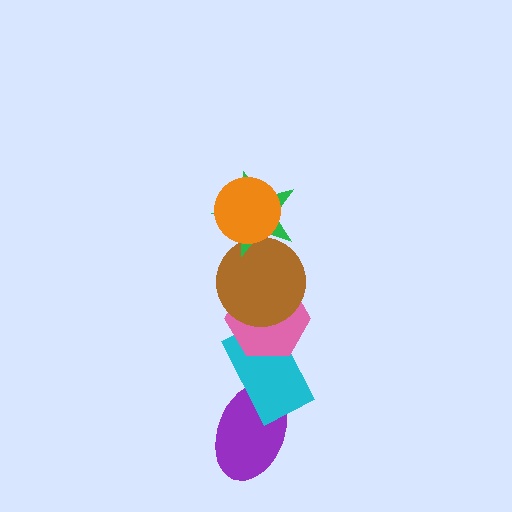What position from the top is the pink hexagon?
The pink hexagon is 4th from the top.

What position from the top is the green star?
The green star is 2nd from the top.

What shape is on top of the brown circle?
The green star is on top of the brown circle.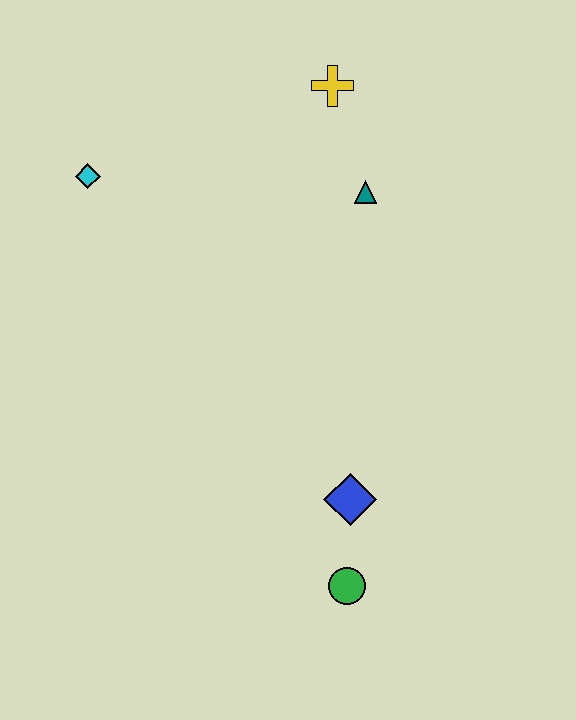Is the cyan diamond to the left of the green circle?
Yes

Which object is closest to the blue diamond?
The green circle is closest to the blue diamond.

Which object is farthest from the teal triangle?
The green circle is farthest from the teal triangle.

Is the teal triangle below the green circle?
No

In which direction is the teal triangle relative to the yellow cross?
The teal triangle is below the yellow cross.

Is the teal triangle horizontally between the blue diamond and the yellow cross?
No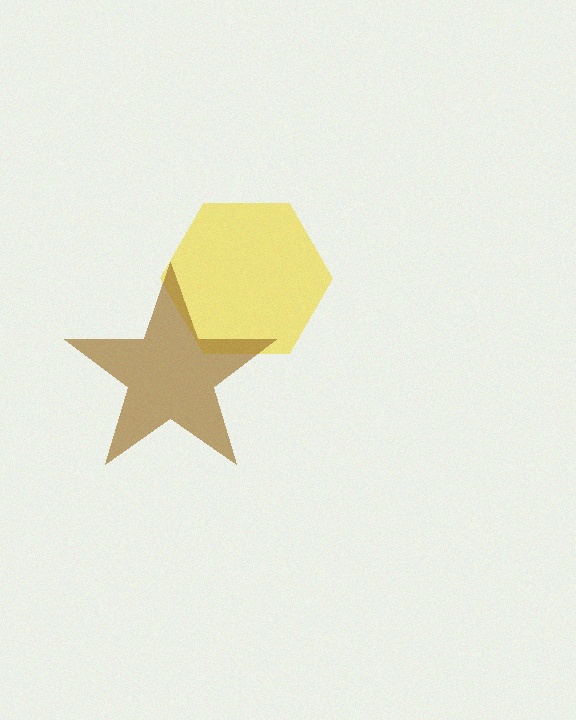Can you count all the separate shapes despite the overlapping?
Yes, there are 2 separate shapes.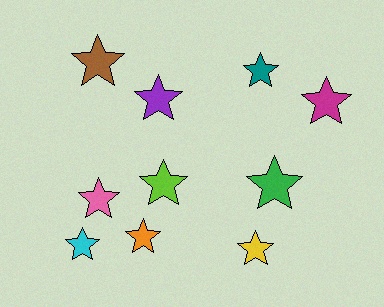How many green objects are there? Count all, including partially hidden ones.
There is 1 green object.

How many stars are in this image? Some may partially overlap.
There are 10 stars.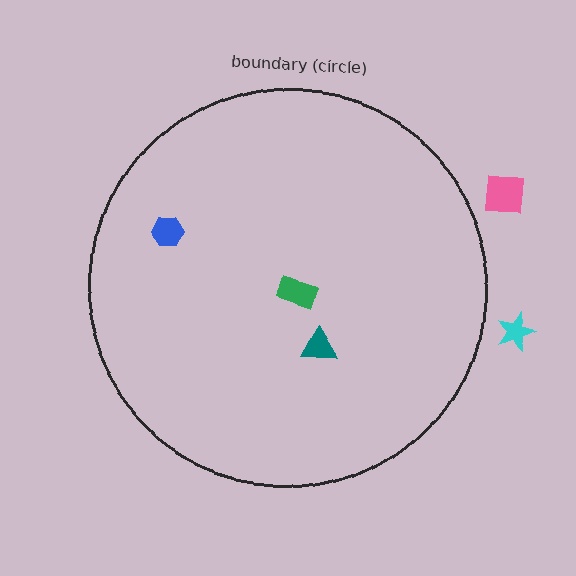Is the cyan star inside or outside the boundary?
Outside.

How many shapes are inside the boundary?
3 inside, 2 outside.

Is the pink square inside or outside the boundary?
Outside.